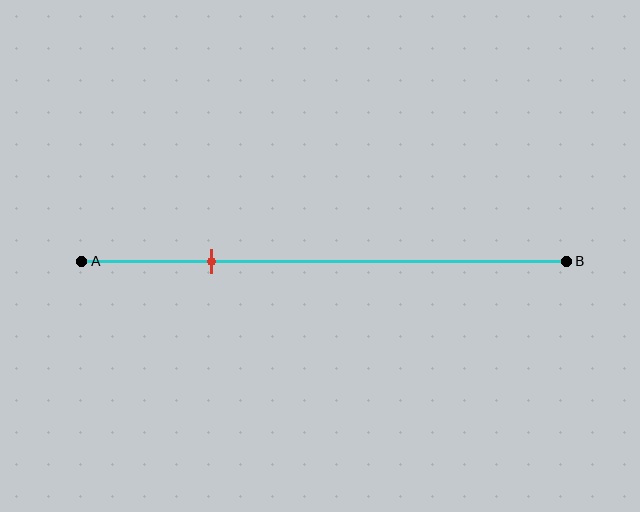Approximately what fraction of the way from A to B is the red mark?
The red mark is approximately 25% of the way from A to B.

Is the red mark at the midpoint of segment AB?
No, the mark is at about 25% from A, not at the 50% midpoint.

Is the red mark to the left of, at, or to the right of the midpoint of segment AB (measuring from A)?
The red mark is to the left of the midpoint of segment AB.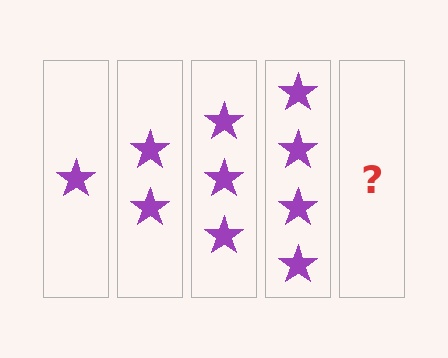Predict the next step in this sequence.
The next step is 5 stars.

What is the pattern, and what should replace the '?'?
The pattern is that each step adds one more star. The '?' should be 5 stars.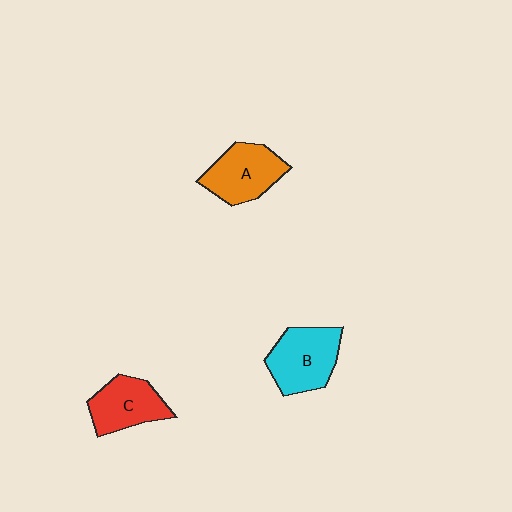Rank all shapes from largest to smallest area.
From largest to smallest: B (cyan), A (orange), C (red).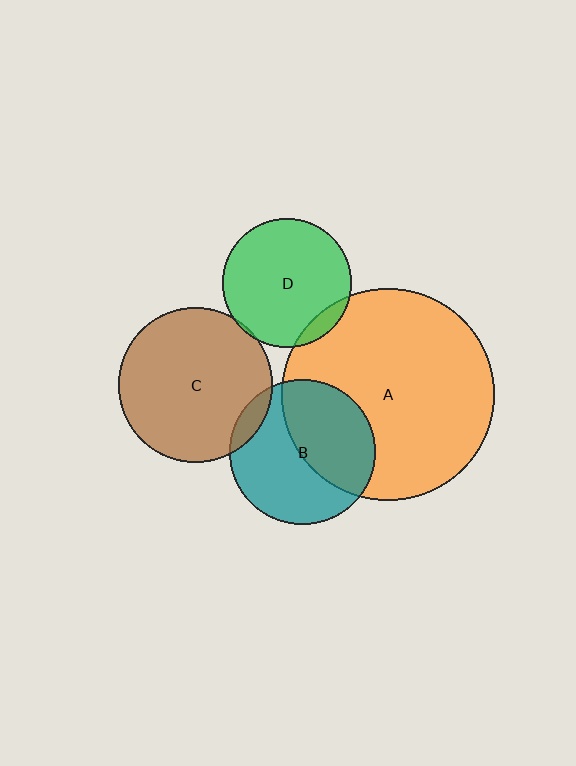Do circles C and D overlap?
Yes.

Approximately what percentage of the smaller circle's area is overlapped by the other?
Approximately 5%.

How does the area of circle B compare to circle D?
Approximately 1.3 times.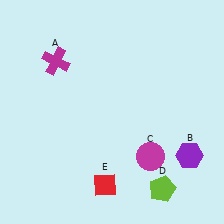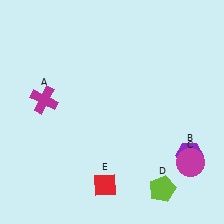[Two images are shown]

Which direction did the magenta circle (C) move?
The magenta circle (C) moved right.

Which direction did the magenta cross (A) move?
The magenta cross (A) moved down.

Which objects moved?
The objects that moved are: the magenta cross (A), the magenta circle (C).